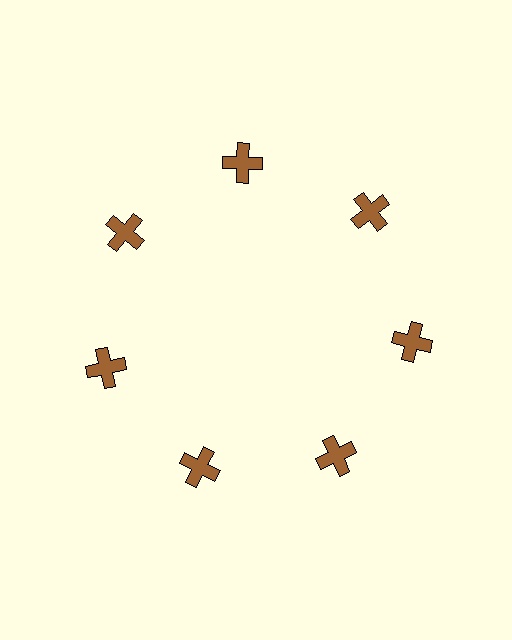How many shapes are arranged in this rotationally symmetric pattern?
There are 7 shapes, arranged in 7 groups of 1.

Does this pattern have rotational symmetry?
Yes, this pattern has 7-fold rotational symmetry. It looks the same after rotating 51 degrees around the center.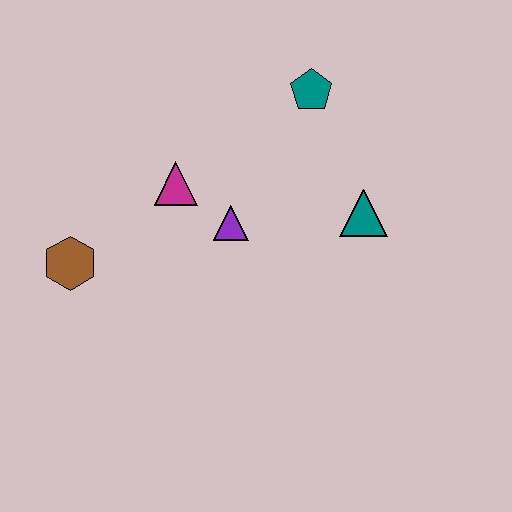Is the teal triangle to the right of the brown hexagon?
Yes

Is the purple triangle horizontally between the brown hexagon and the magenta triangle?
No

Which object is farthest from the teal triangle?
The brown hexagon is farthest from the teal triangle.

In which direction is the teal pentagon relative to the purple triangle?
The teal pentagon is above the purple triangle.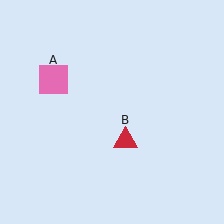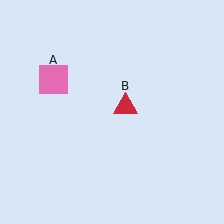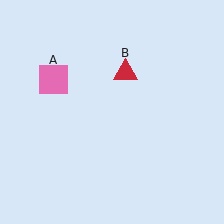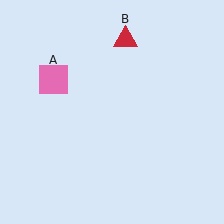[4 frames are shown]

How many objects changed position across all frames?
1 object changed position: red triangle (object B).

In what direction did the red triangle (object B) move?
The red triangle (object B) moved up.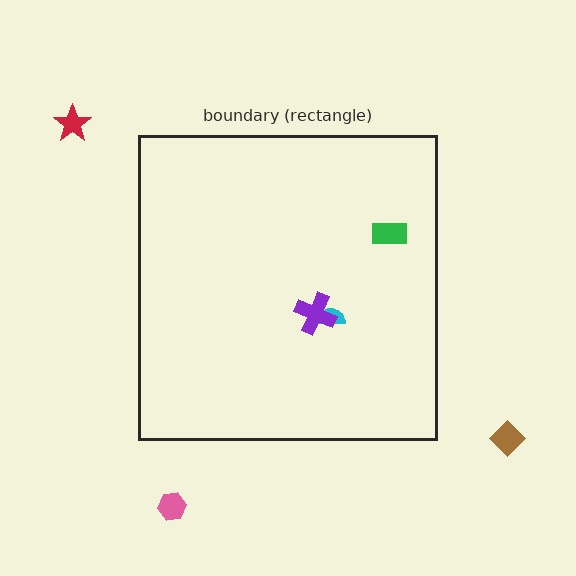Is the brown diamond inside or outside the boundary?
Outside.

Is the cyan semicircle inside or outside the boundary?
Inside.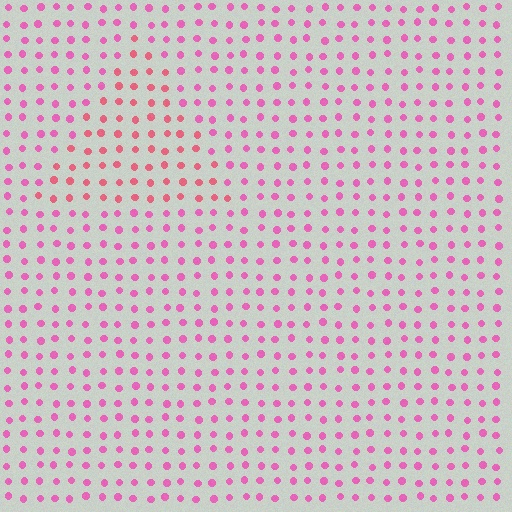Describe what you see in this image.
The image is filled with small pink elements in a uniform arrangement. A triangle-shaped region is visible where the elements are tinted to a slightly different hue, forming a subtle color boundary.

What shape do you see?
I see a triangle.